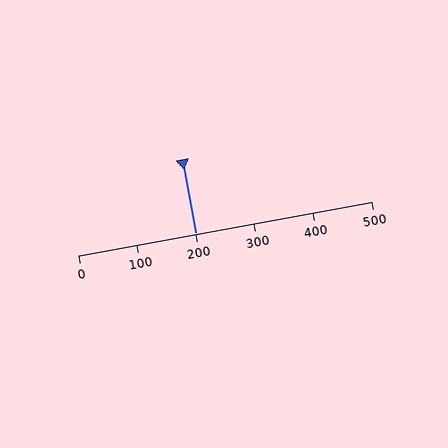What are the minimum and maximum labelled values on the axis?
The axis runs from 0 to 500.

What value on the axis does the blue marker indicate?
The marker indicates approximately 200.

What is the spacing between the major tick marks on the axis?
The major ticks are spaced 100 apart.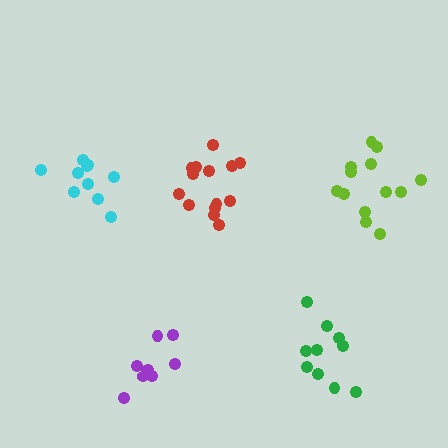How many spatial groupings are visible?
There are 5 spatial groupings.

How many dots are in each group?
Group 1: 14 dots, Group 2: 13 dots, Group 3: 10 dots, Group 4: 9 dots, Group 5: 10 dots (56 total).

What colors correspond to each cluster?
The clusters are colored: red, lime, green, purple, cyan.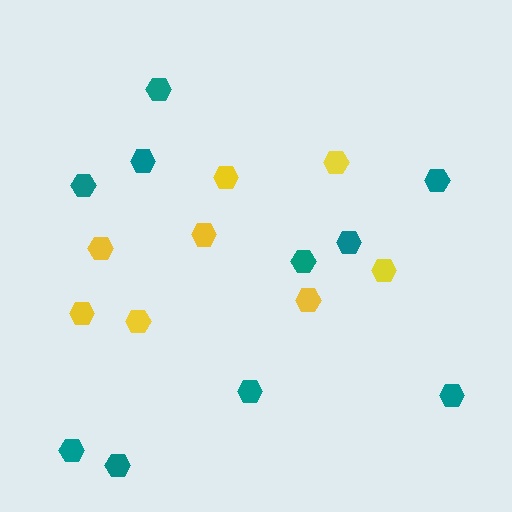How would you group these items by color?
There are 2 groups: one group of teal hexagons (10) and one group of yellow hexagons (8).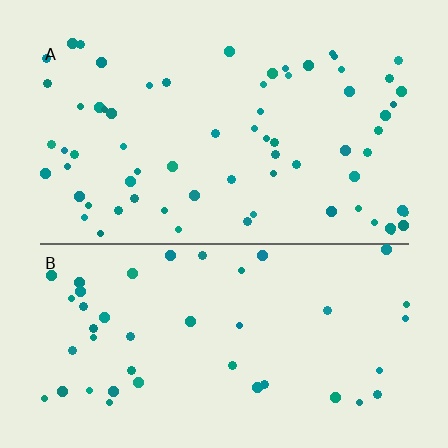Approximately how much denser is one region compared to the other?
Approximately 1.5× — region A over region B.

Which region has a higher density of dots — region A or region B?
A (the top).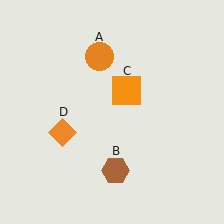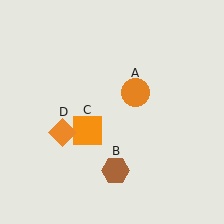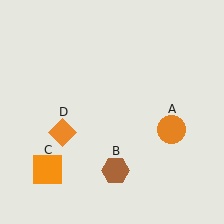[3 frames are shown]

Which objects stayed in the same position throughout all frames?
Brown hexagon (object B) and orange diamond (object D) remained stationary.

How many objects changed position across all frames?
2 objects changed position: orange circle (object A), orange square (object C).